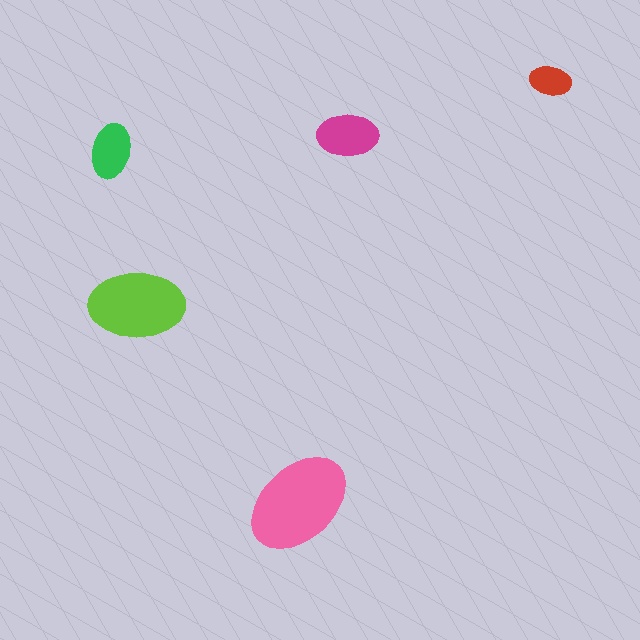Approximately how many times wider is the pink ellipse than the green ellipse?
About 2 times wider.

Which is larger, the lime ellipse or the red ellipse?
The lime one.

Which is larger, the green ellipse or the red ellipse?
The green one.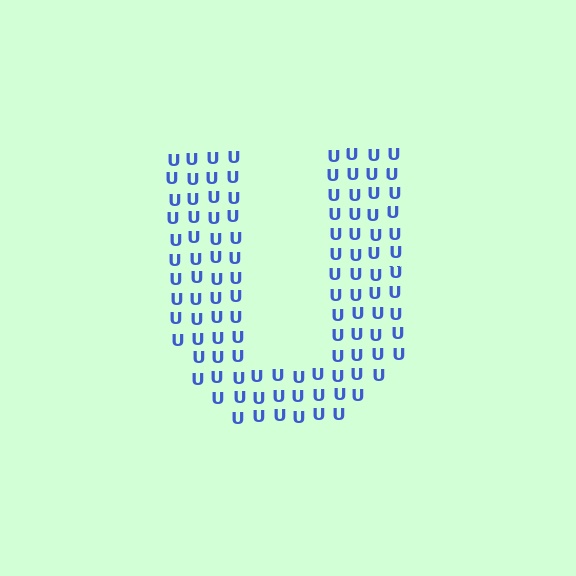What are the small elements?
The small elements are letter U's.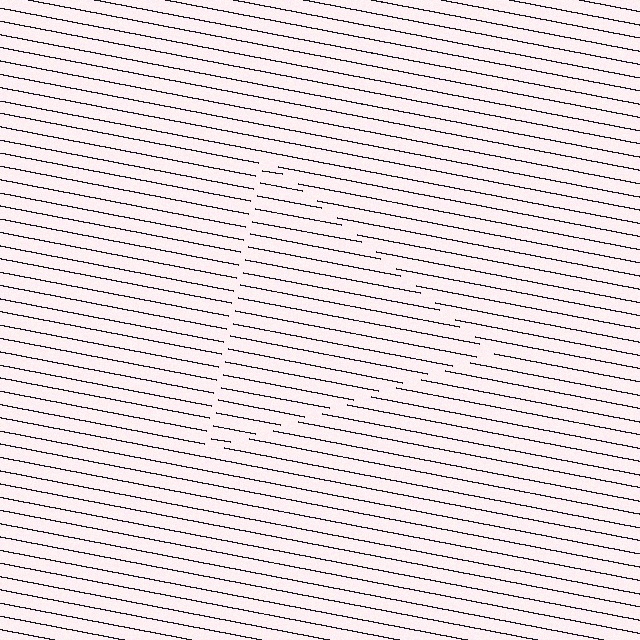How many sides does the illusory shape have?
3 sides — the line-ends trace a triangle.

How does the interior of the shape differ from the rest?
The interior of the shape contains the same grating, shifted by half a period — the contour is defined by the phase discontinuity where line-ends from the inner and outer gratings abut.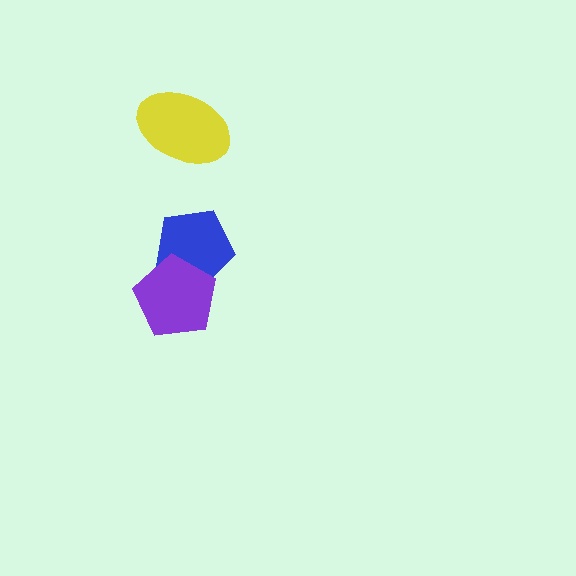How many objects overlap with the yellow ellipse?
0 objects overlap with the yellow ellipse.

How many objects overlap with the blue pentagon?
1 object overlaps with the blue pentagon.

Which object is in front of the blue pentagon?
The purple pentagon is in front of the blue pentagon.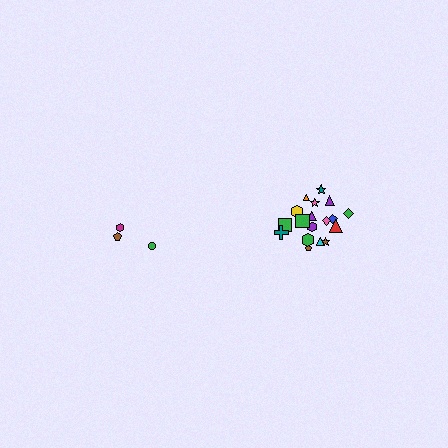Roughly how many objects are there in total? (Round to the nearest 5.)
Roughly 20 objects in total.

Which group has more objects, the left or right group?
The right group.